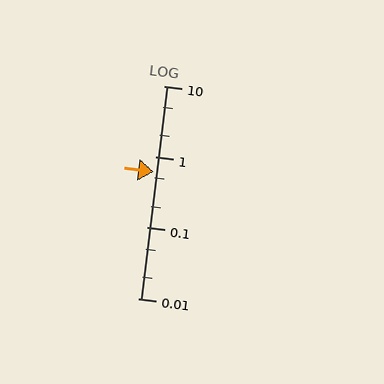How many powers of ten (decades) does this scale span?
The scale spans 3 decades, from 0.01 to 10.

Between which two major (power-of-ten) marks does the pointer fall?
The pointer is between 0.1 and 1.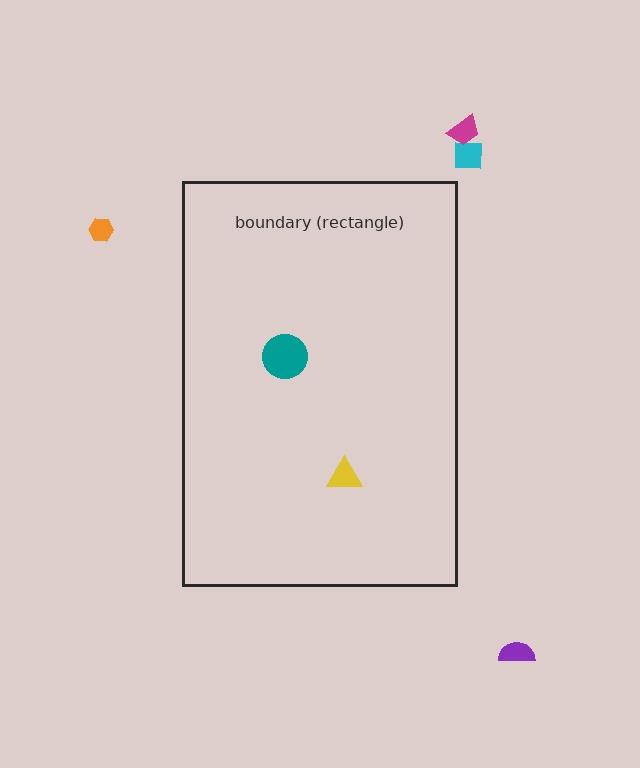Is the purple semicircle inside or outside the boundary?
Outside.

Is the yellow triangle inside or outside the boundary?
Inside.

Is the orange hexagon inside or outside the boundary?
Outside.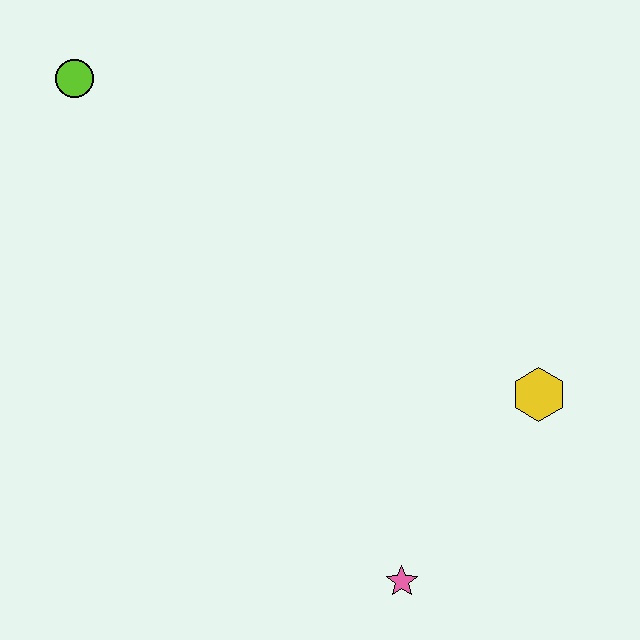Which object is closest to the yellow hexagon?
The pink star is closest to the yellow hexagon.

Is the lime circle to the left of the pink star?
Yes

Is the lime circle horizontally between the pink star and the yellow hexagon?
No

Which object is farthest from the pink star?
The lime circle is farthest from the pink star.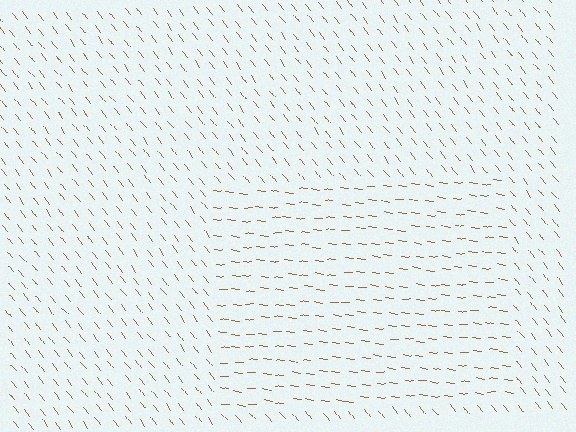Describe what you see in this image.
The image is filled with small brown line segments. A rectangle region in the image has lines oriented differently from the surrounding lines, creating a visible texture boundary.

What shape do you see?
I see a rectangle.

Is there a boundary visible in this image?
Yes, there is a texture boundary formed by a change in line orientation.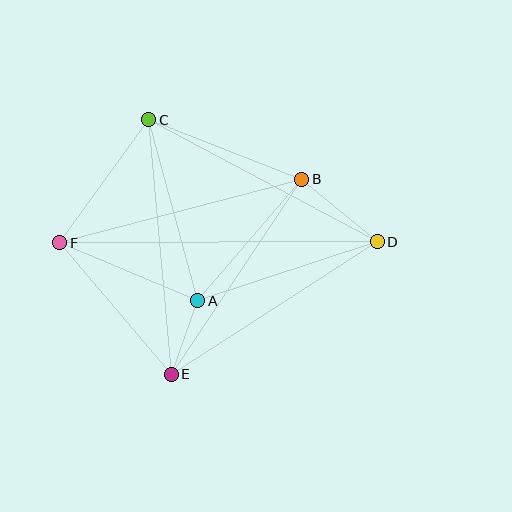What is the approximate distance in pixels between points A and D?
The distance between A and D is approximately 189 pixels.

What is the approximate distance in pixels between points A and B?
The distance between A and B is approximately 160 pixels.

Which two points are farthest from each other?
Points D and F are farthest from each other.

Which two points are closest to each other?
Points A and E are closest to each other.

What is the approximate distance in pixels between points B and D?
The distance between B and D is approximately 98 pixels.